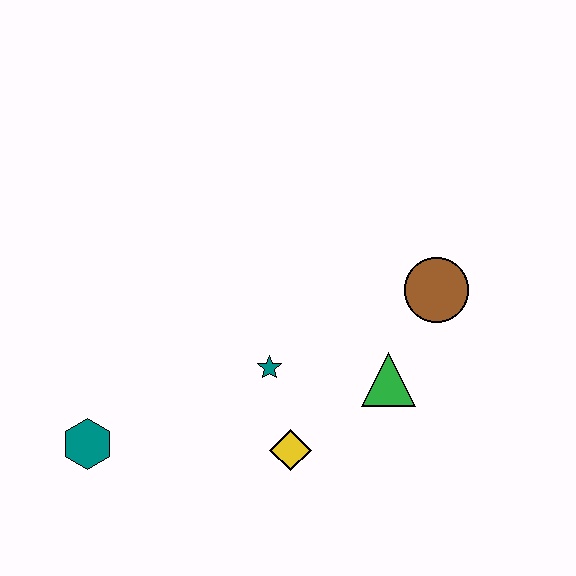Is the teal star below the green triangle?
No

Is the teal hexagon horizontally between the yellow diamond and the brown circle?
No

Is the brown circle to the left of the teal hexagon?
No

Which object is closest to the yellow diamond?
The teal star is closest to the yellow diamond.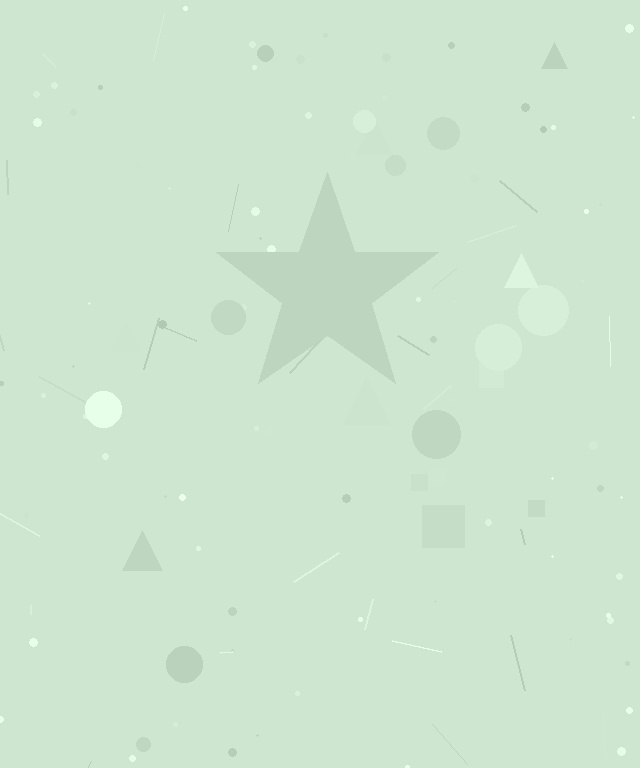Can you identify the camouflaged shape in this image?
The camouflaged shape is a star.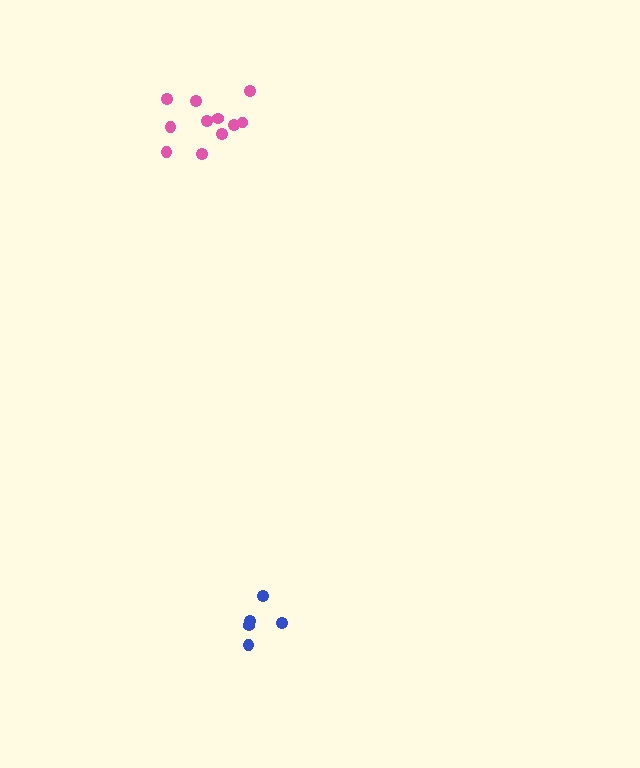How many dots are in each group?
Group 1: 11 dots, Group 2: 5 dots (16 total).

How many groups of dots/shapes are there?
There are 2 groups.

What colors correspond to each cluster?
The clusters are colored: pink, blue.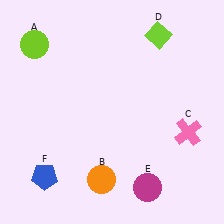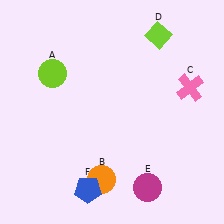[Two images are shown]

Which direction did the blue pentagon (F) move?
The blue pentagon (F) moved right.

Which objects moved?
The objects that moved are: the lime circle (A), the pink cross (C), the blue pentagon (F).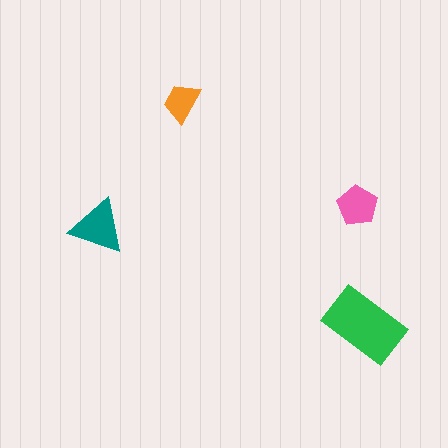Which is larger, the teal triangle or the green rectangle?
The green rectangle.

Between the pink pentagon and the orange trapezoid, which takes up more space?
The pink pentagon.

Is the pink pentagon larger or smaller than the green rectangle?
Smaller.